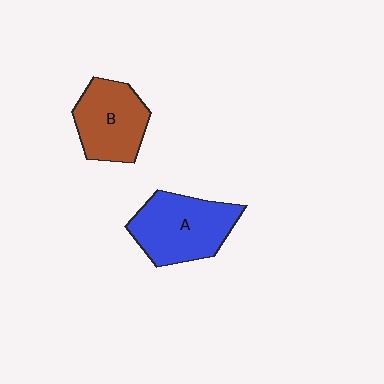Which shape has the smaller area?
Shape B (brown).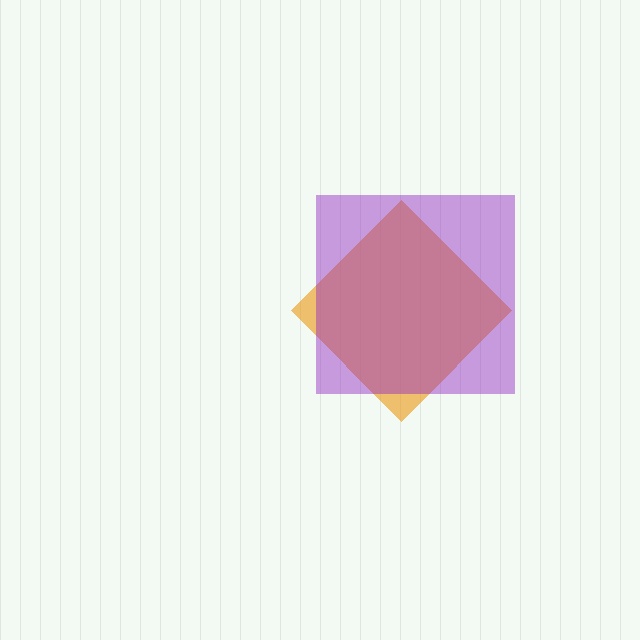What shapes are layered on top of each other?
The layered shapes are: an orange diamond, a purple square.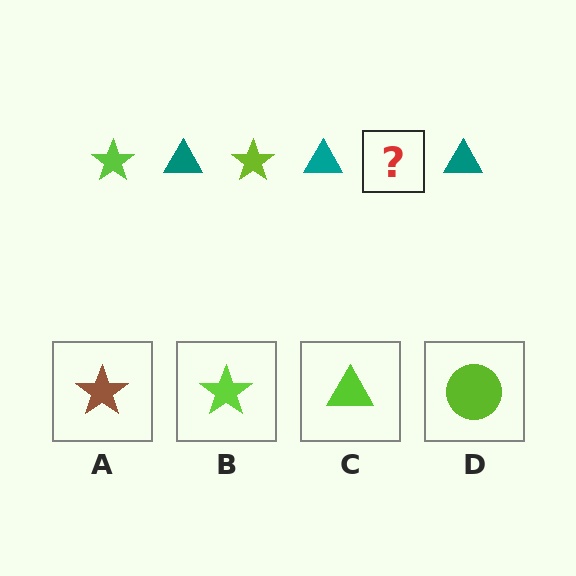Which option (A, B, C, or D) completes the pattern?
B.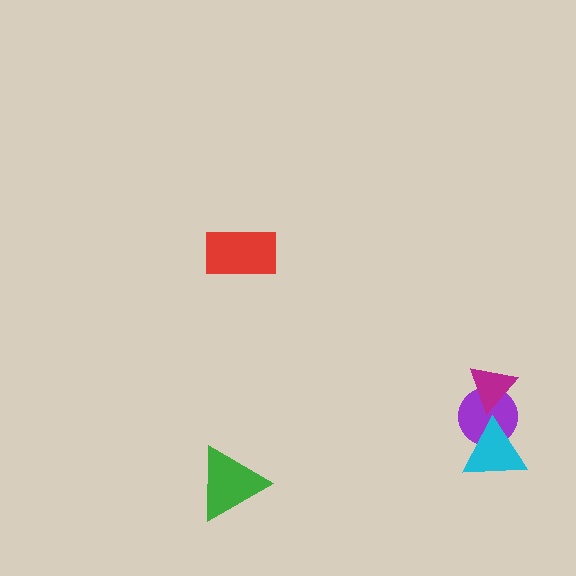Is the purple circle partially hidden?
Yes, it is partially covered by another shape.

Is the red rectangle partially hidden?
No, no other shape covers it.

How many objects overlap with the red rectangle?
0 objects overlap with the red rectangle.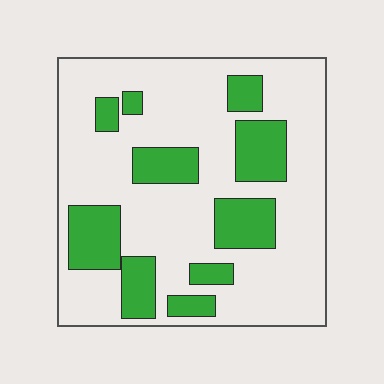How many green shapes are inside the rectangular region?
10.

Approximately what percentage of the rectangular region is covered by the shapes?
Approximately 25%.